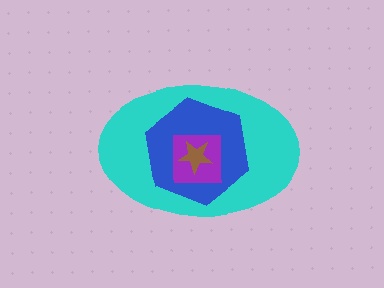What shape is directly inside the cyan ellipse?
The blue hexagon.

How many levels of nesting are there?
4.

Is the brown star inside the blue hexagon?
Yes.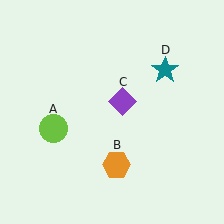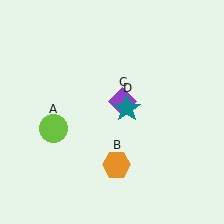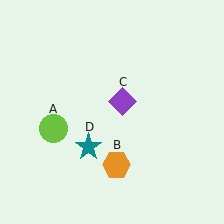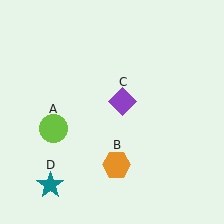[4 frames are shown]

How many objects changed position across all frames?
1 object changed position: teal star (object D).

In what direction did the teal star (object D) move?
The teal star (object D) moved down and to the left.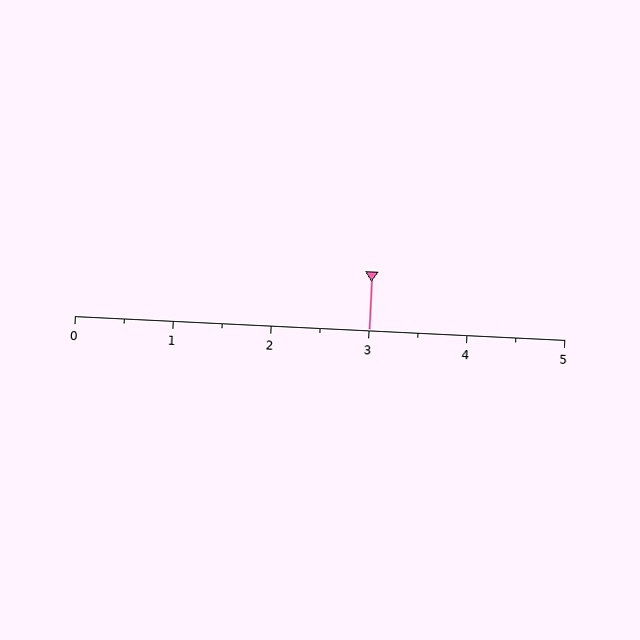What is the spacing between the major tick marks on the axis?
The major ticks are spaced 1 apart.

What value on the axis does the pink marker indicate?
The marker indicates approximately 3.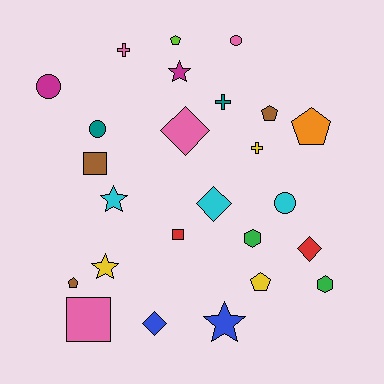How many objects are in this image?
There are 25 objects.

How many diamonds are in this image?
There are 4 diamonds.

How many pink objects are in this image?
There are 4 pink objects.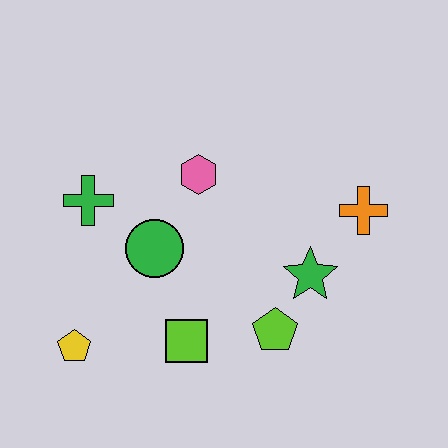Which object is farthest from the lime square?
The orange cross is farthest from the lime square.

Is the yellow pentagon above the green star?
No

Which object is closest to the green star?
The lime pentagon is closest to the green star.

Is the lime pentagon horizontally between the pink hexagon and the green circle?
No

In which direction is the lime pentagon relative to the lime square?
The lime pentagon is to the right of the lime square.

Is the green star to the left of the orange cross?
Yes